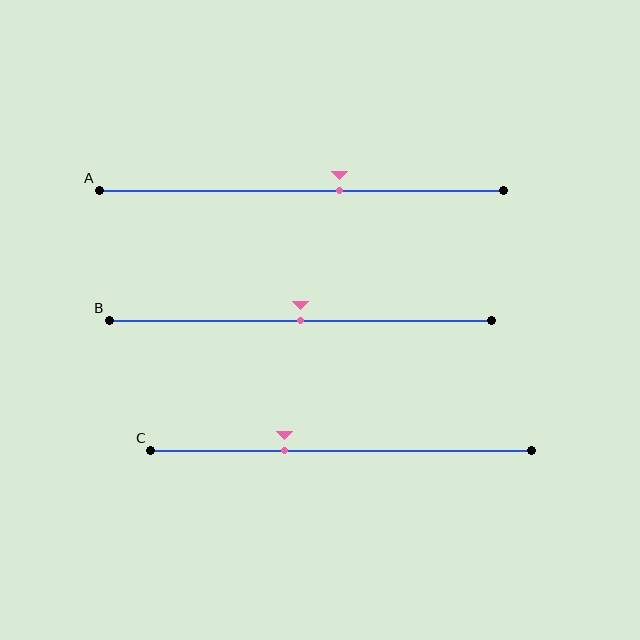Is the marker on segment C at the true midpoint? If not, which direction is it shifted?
No, the marker on segment C is shifted to the left by about 15% of the segment length.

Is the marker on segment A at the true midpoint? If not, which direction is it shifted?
No, the marker on segment A is shifted to the right by about 9% of the segment length.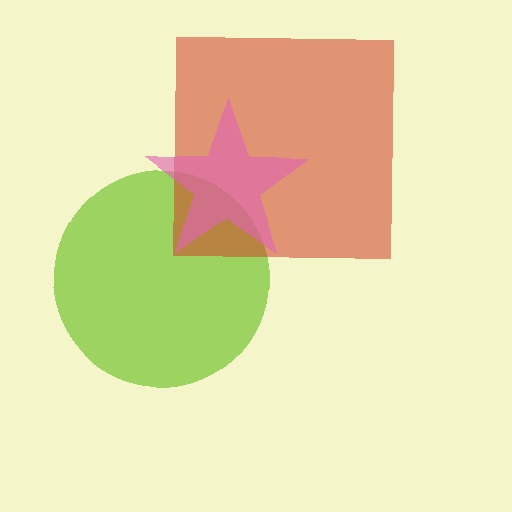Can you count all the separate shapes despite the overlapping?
Yes, there are 3 separate shapes.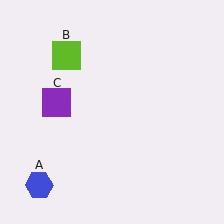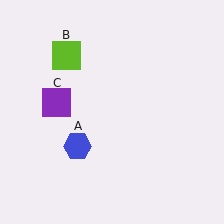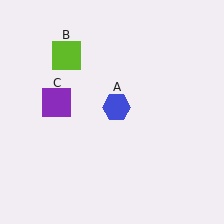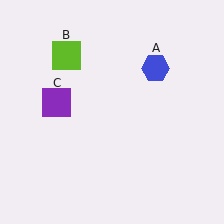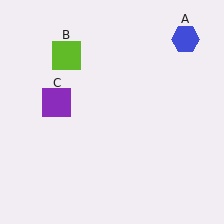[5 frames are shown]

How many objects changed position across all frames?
1 object changed position: blue hexagon (object A).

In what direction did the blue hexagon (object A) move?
The blue hexagon (object A) moved up and to the right.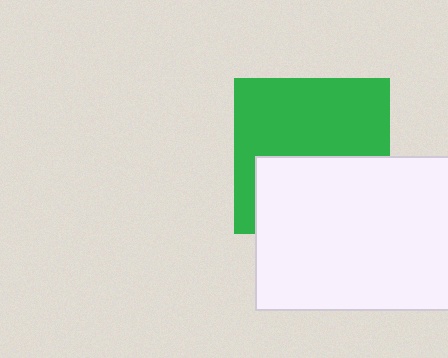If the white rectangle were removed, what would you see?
You would see the complete green square.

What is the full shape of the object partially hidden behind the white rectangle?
The partially hidden object is a green square.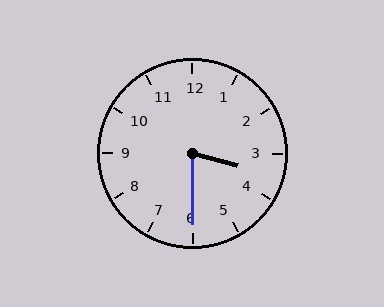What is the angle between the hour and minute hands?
Approximately 75 degrees.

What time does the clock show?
3:30.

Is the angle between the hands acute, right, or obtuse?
It is acute.